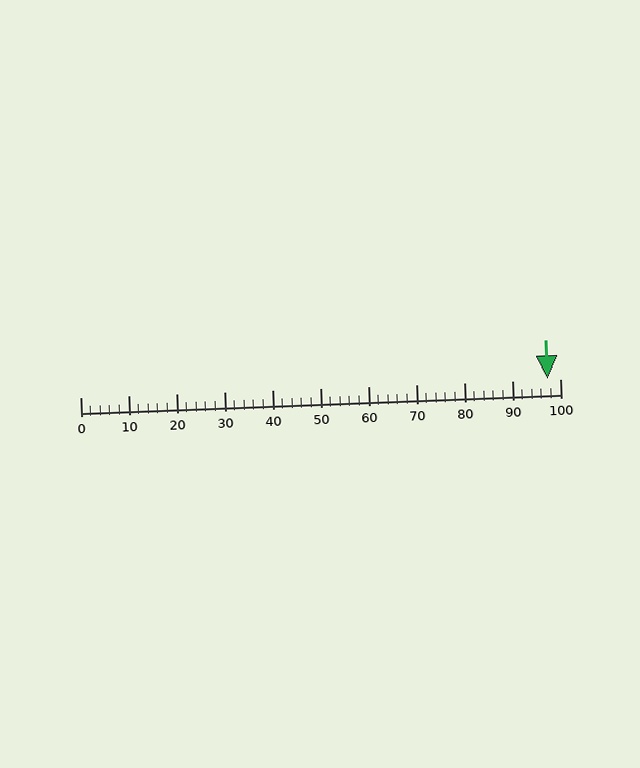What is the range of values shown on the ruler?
The ruler shows values from 0 to 100.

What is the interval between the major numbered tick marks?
The major tick marks are spaced 10 units apart.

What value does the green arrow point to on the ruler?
The green arrow points to approximately 97.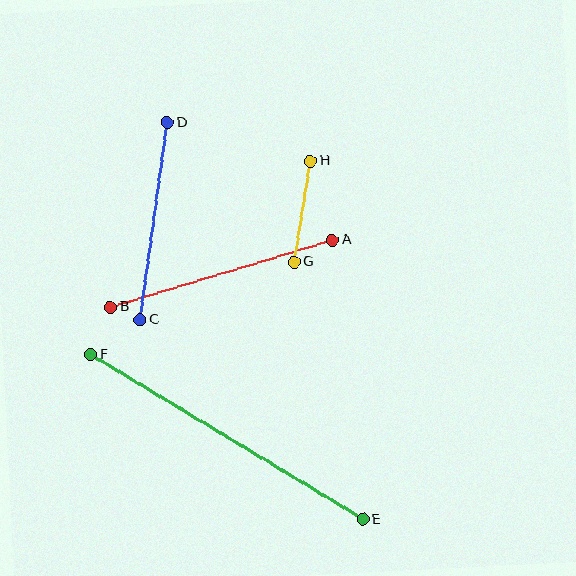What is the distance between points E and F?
The distance is approximately 318 pixels.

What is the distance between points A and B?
The distance is approximately 232 pixels.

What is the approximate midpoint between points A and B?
The midpoint is at approximately (221, 273) pixels.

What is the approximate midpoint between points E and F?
The midpoint is at approximately (227, 437) pixels.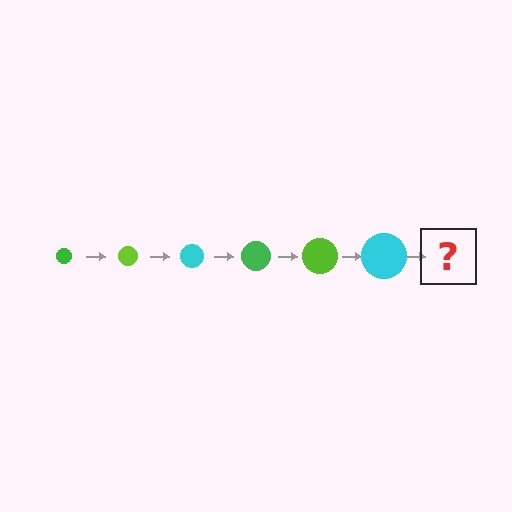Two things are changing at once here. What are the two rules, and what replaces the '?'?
The two rules are that the circle grows larger each step and the color cycles through green, lime, and cyan. The '?' should be a green circle, larger than the previous one.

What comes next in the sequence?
The next element should be a green circle, larger than the previous one.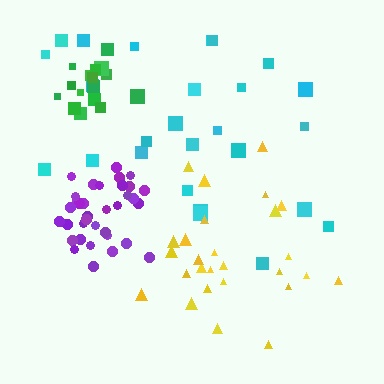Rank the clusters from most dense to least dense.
purple, green, yellow, cyan.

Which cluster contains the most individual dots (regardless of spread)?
Purple (35).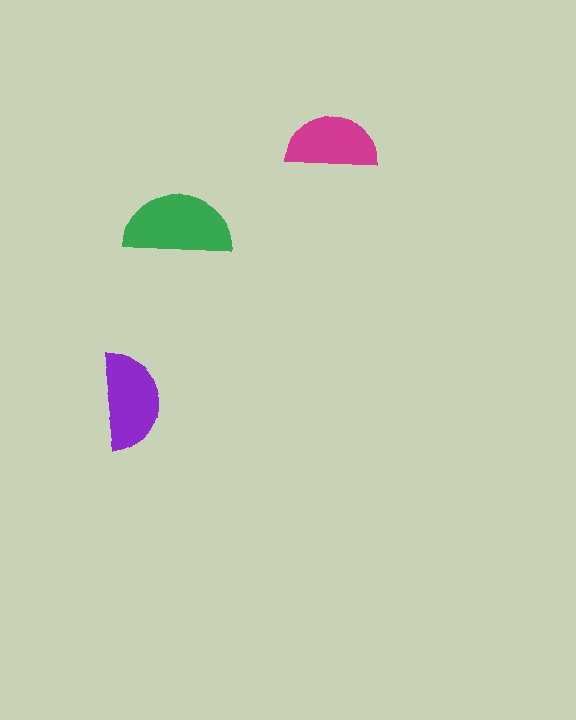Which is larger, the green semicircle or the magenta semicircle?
The green one.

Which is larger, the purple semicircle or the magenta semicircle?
The purple one.